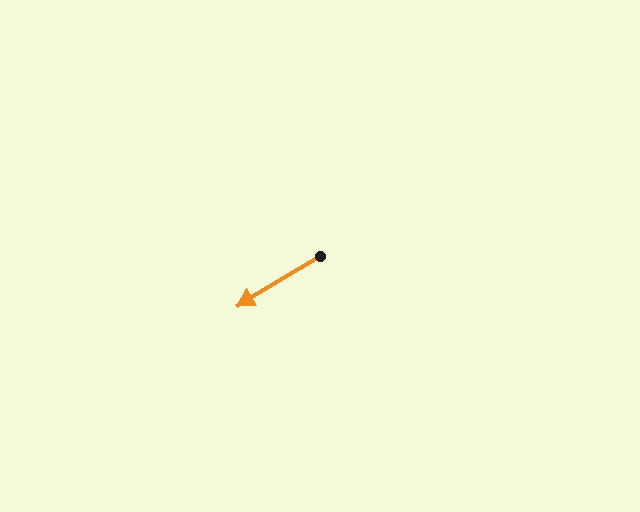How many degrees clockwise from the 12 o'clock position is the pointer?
Approximately 239 degrees.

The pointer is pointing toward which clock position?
Roughly 8 o'clock.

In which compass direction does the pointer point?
Southwest.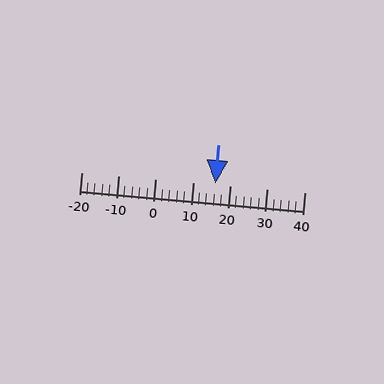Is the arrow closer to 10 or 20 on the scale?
The arrow is closer to 20.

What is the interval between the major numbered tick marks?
The major tick marks are spaced 10 units apart.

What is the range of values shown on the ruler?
The ruler shows values from -20 to 40.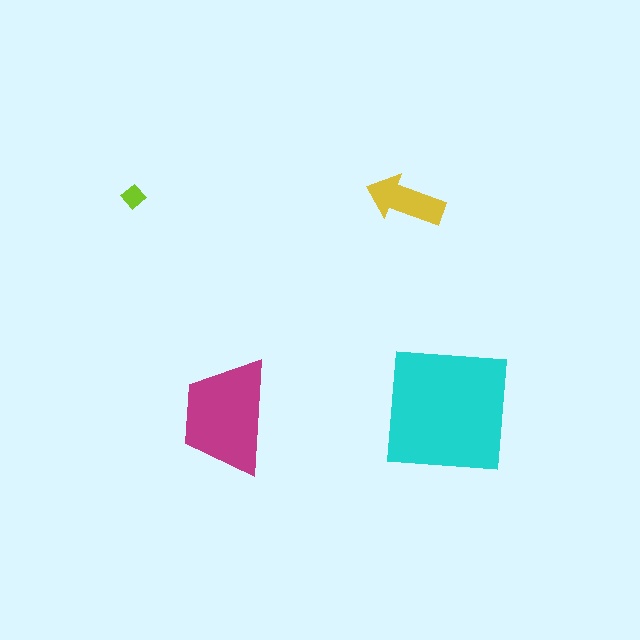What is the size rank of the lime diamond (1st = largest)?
4th.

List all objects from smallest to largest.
The lime diamond, the yellow arrow, the magenta trapezoid, the cyan square.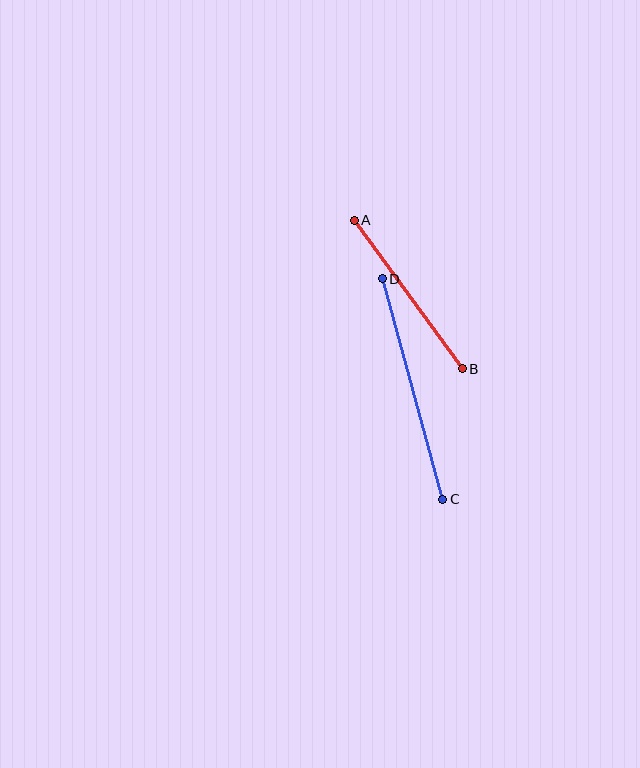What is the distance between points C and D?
The distance is approximately 229 pixels.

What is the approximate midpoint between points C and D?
The midpoint is at approximately (413, 389) pixels.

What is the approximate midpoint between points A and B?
The midpoint is at approximately (408, 295) pixels.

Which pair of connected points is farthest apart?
Points C and D are farthest apart.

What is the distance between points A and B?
The distance is approximately 184 pixels.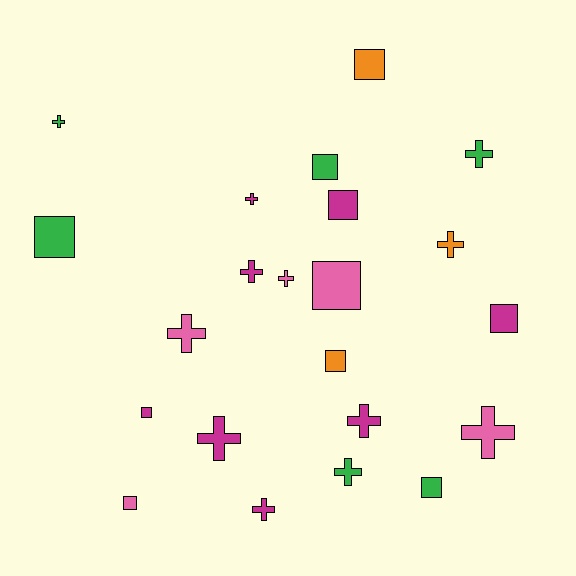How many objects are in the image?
There are 22 objects.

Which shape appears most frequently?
Cross, with 12 objects.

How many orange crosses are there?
There is 1 orange cross.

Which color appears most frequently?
Magenta, with 8 objects.